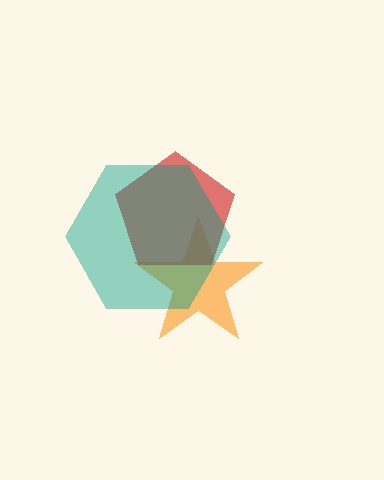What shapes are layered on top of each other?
The layered shapes are: an orange star, a red pentagon, a teal hexagon.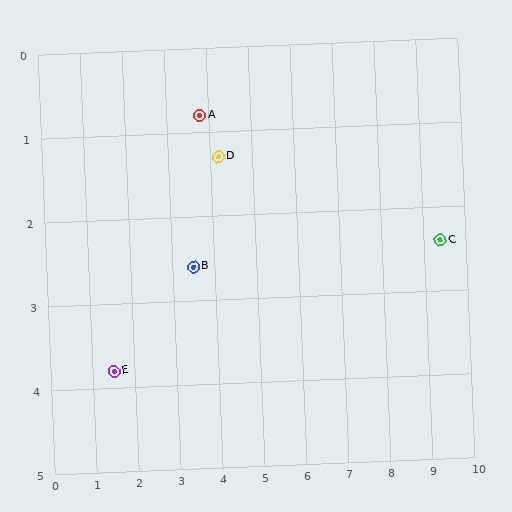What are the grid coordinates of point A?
Point A is at approximately (3.8, 0.8).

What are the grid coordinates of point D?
Point D is at approximately (4.2, 1.3).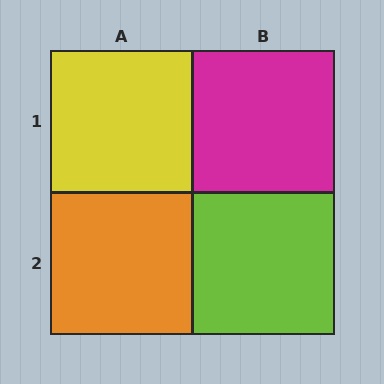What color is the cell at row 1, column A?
Yellow.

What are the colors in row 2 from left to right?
Orange, lime.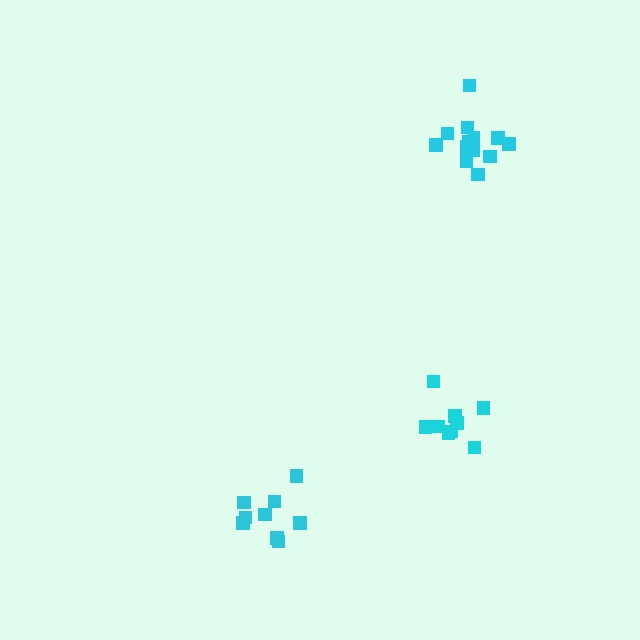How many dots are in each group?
Group 1: 13 dots, Group 2: 9 dots, Group 3: 9 dots (31 total).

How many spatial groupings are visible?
There are 3 spatial groupings.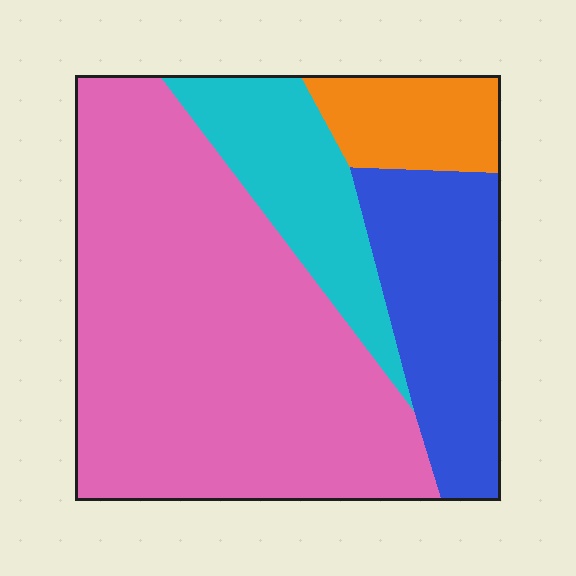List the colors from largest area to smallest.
From largest to smallest: pink, blue, cyan, orange.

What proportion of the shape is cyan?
Cyan takes up less than a sixth of the shape.